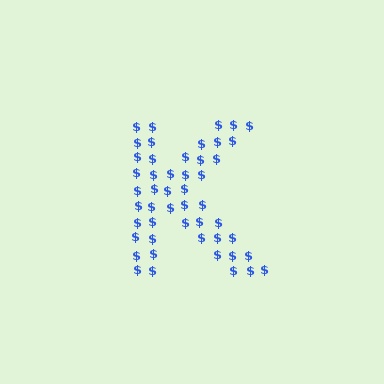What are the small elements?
The small elements are dollar signs.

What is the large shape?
The large shape is the letter K.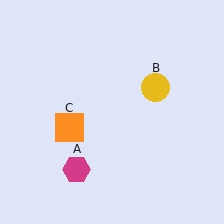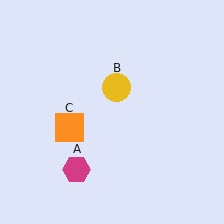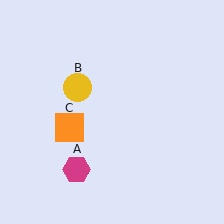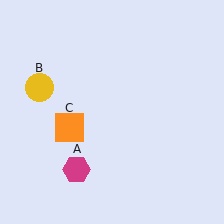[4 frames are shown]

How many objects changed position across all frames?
1 object changed position: yellow circle (object B).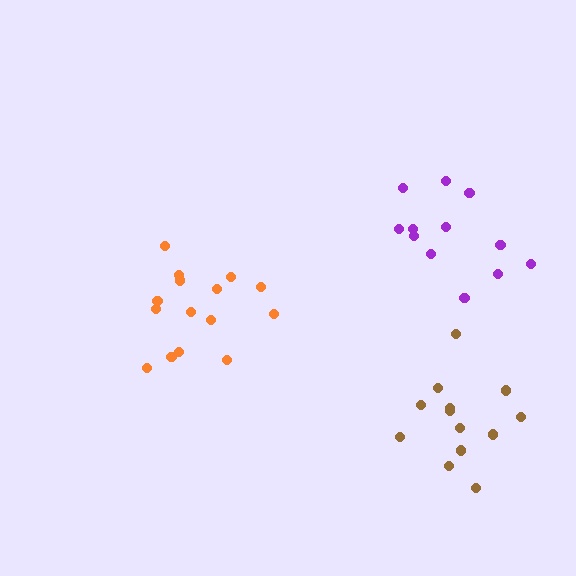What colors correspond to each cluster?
The clusters are colored: purple, brown, orange.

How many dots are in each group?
Group 1: 12 dots, Group 2: 13 dots, Group 3: 15 dots (40 total).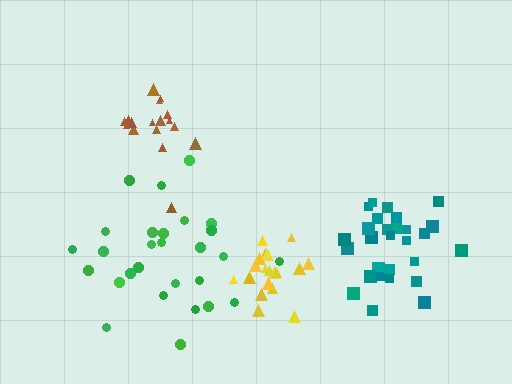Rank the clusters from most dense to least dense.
yellow, teal, brown, green.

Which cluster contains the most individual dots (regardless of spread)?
Teal (29).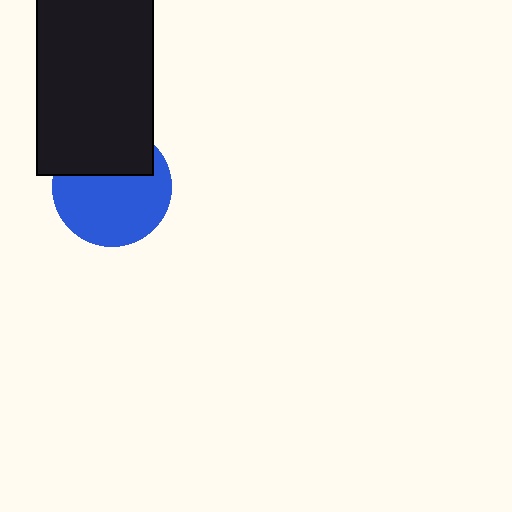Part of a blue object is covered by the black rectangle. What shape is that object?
It is a circle.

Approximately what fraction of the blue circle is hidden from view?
Roughly 35% of the blue circle is hidden behind the black rectangle.